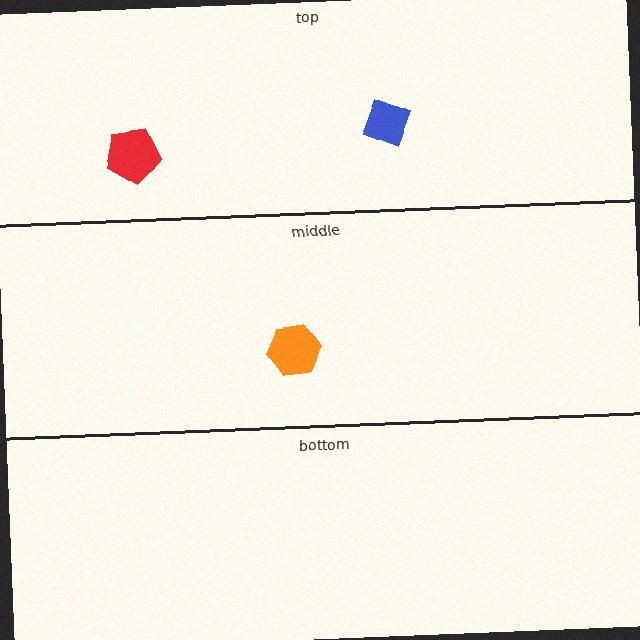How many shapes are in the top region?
2.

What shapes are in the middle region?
The orange hexagon.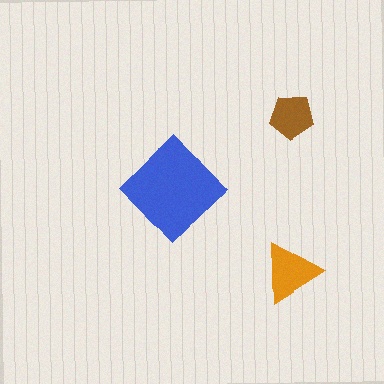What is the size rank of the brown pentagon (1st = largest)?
3rd.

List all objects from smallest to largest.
The brown pentagon, the orange triangle, the blue diamond.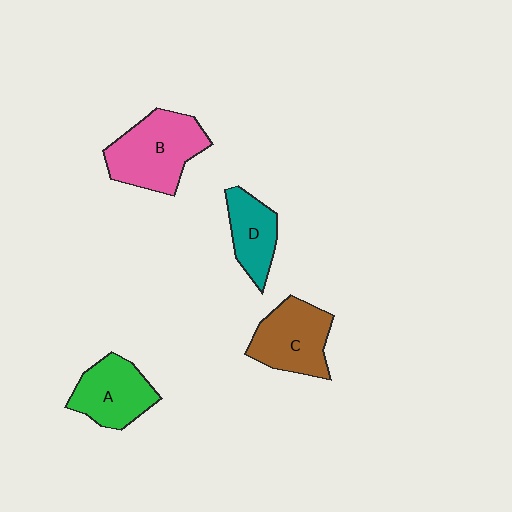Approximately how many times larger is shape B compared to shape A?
Approximately 1.3 times.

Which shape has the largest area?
Shape B (pink).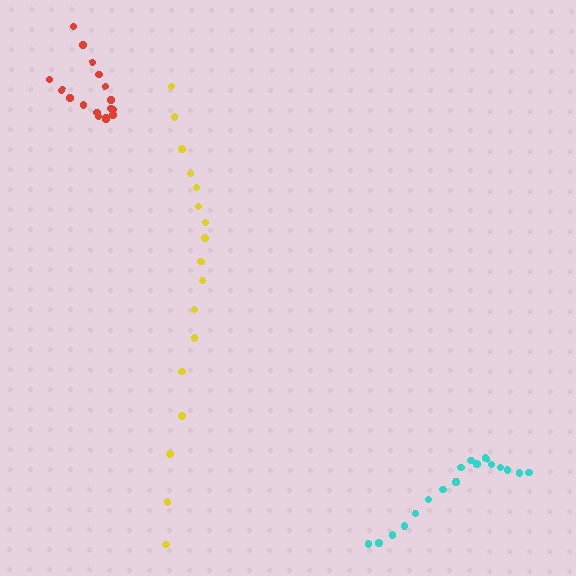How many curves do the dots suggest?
There are 3 distinct paths.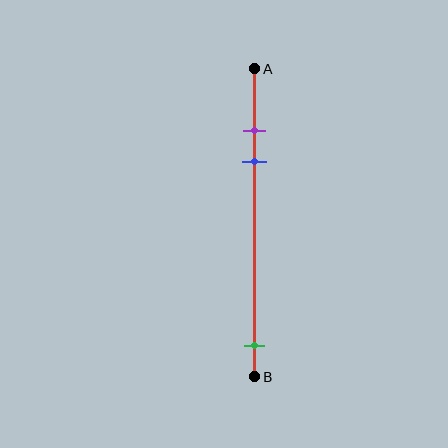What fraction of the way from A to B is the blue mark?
The blue mark is approximately 30% (0.3) of the way from A to B.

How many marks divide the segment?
There are 3 marks dividing the segment.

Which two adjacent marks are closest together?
The purple and blue marks are the closest adjacent pair.